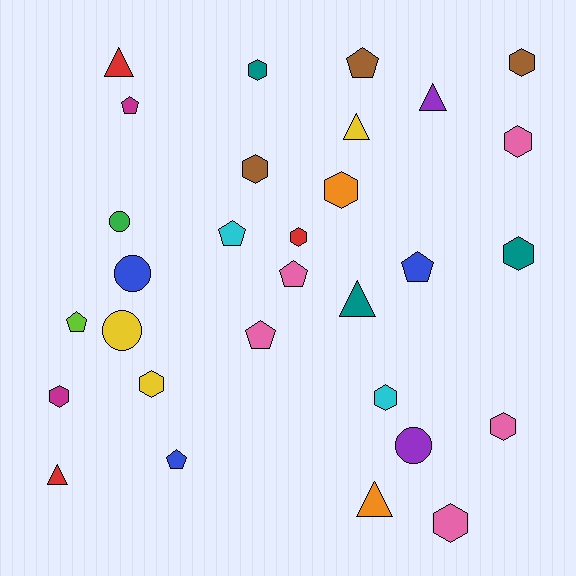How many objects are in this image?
There are 30 objects.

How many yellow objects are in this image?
There are 3 yellow objects.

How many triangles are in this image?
There are 6 triangles.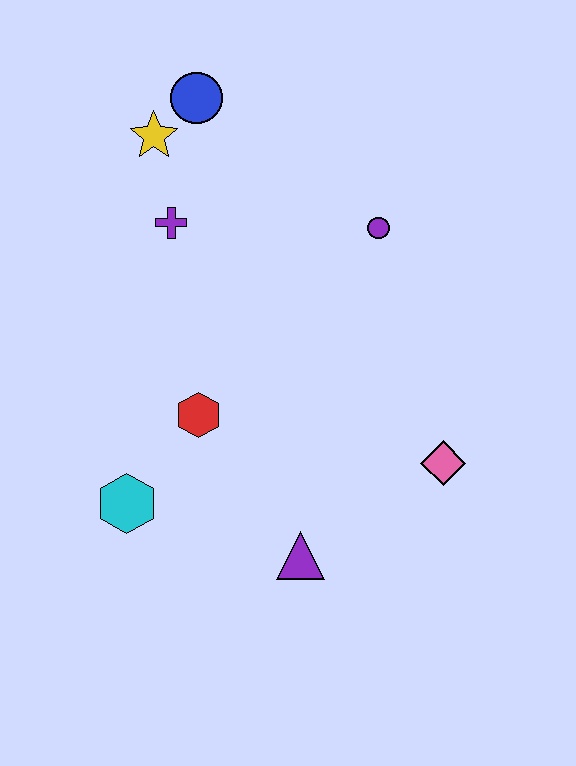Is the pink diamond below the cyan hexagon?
No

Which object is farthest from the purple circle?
The cyan hexagon is farthest from the purple circle.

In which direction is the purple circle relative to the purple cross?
The purple circle is to the right of the purple cross.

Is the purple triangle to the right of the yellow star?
Yes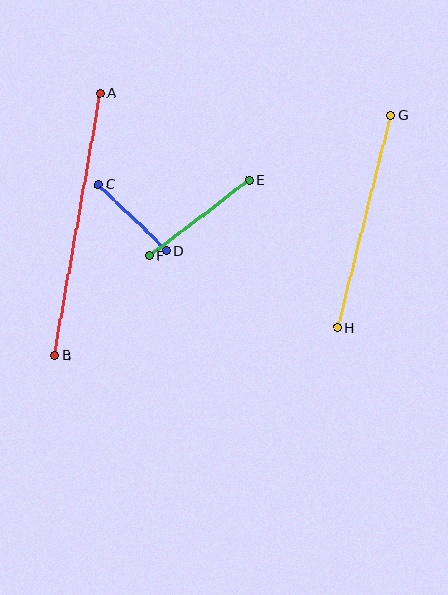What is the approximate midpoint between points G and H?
The midpoint is at approximately (364, 221) pixels.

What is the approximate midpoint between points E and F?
The midpoint is at approximately (199, 218) pixels.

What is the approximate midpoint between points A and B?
The midpoint is at approximately (77, 224) pixels.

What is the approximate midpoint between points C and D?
The midpoint is at approximately (132, 217) pixels.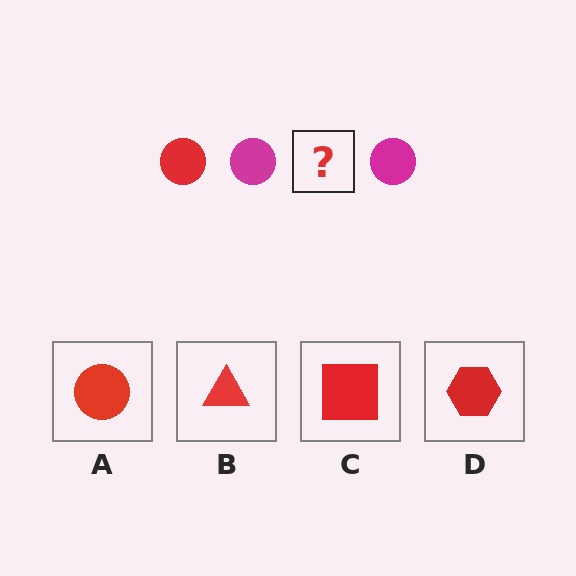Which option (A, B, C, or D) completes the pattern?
A.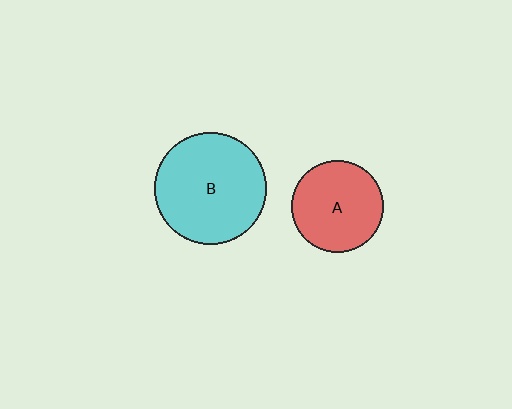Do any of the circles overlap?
No, none of the circles overlap.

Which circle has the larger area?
Circle B (cyan).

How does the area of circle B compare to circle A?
Approximately 1.5 times.